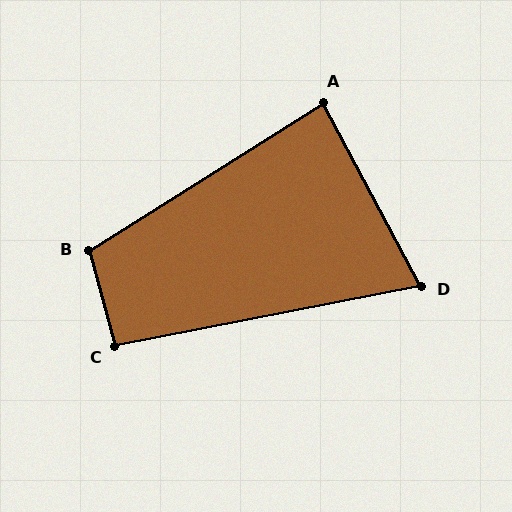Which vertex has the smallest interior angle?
D, at approximately 73 degrees.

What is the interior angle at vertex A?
Approximately 86 degrees (approximately right).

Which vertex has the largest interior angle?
B, at approximately 107 degrees.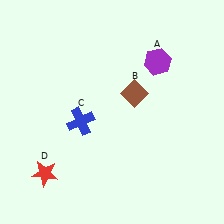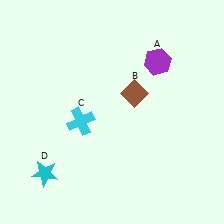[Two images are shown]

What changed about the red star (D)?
In Image 1, D is red. In Image 2, it changed to cyan.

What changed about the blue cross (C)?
In Image 1, C is blue. In Image 2, it changed to cyan.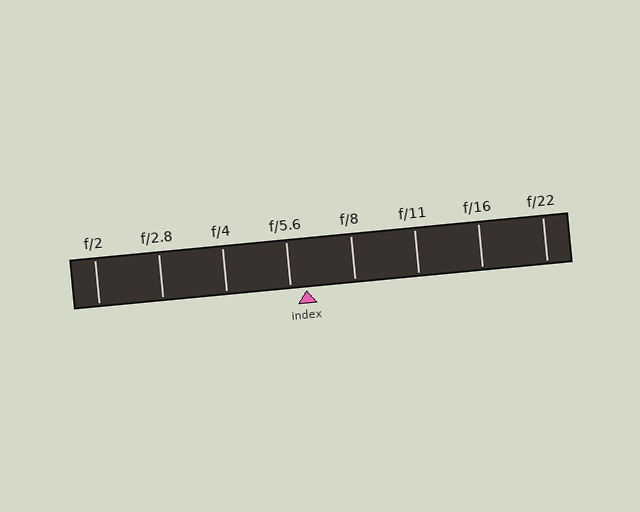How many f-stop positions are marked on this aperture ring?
There are 8 f-stop positions marked.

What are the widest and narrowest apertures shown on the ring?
The widest aperture shown is f/2 and the narrowest is f/22.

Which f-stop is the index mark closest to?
The index mark is closest to f/5.6.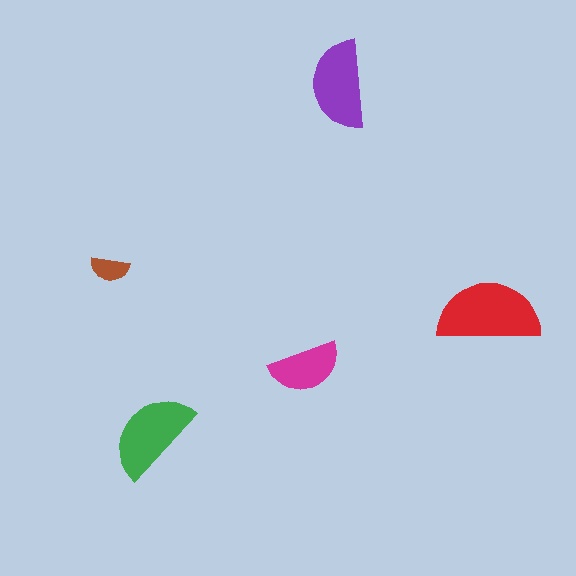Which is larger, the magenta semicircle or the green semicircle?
The green one.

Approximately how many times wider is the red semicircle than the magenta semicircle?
About 1.5 times wider.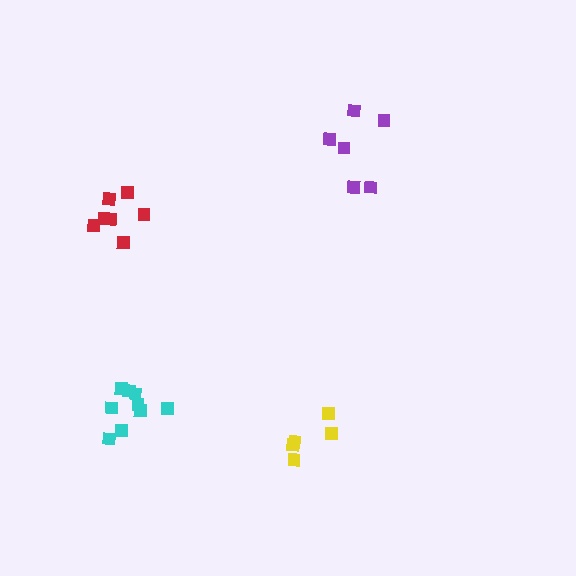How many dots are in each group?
Group 1: 6 dots, Group 2: 5 dots, Group 3: 9 dots, Group 4: 7 dots (27 total).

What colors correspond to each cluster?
The clusters are colored: purple, yellow, cyan, red.